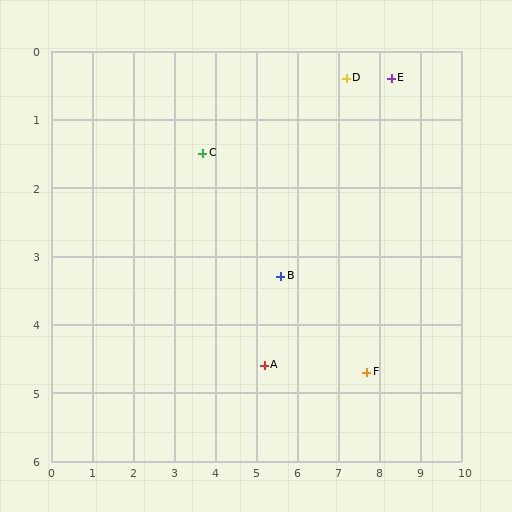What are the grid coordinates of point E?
Point E is at approximately (8.3, 0.4).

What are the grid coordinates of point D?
Point D is at approximately (7.2, 0.4).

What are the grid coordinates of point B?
Point B is at approximately (5.6, 3.3).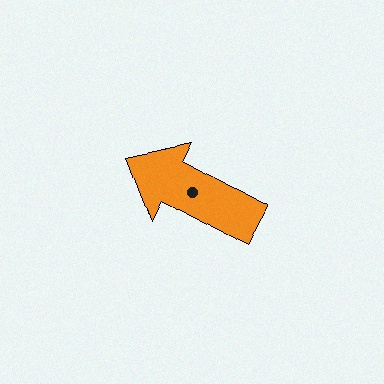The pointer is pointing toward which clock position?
Roughly 10 o'clock.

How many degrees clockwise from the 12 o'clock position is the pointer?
Approximately 299 degrees.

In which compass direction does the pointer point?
Northwest.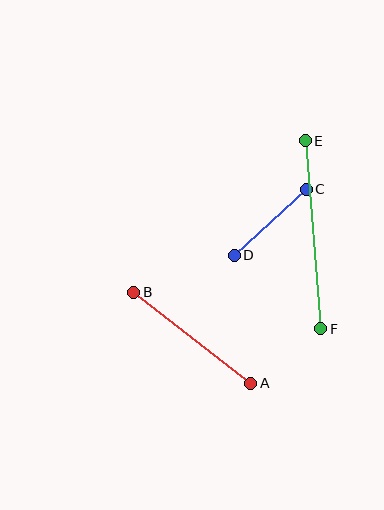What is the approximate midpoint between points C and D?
The midpoint is at approximately (270, 222) pixels.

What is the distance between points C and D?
The distance is approximately 97 pixels.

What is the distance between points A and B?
The distance is approximately 148 pixels.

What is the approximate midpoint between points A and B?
The midpoint is at approximately (192, 338) pixels.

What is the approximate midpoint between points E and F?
The midpoint is at approximately (313, 235) pixels.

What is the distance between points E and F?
The distance is approximately 188 pixels.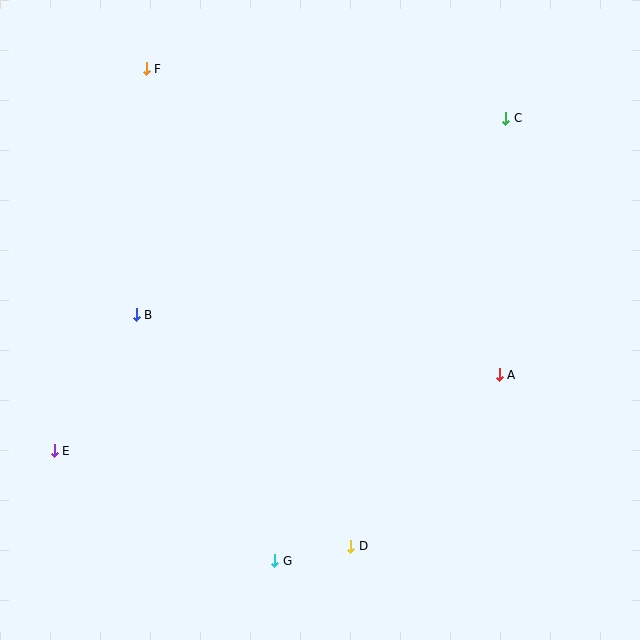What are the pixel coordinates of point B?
Point B is at (136, 315).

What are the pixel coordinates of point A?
Point A is at (499, 375).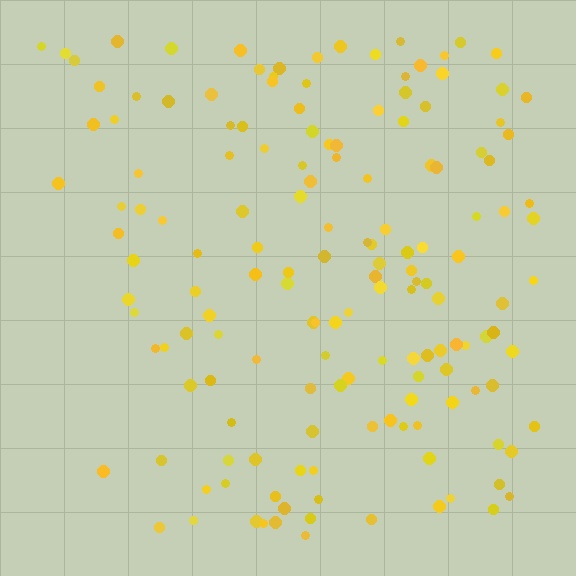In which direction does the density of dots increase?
From left to right, with the right side densest.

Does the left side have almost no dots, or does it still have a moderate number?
Still a moderate number, just noticeably fewer than the right.